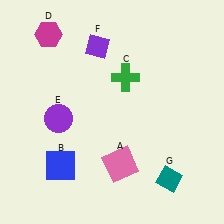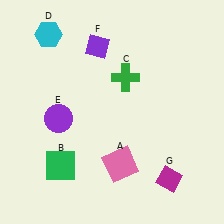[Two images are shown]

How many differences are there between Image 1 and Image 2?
There are 3 differences between the two images.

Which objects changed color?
B changed from blue to green. D changed from magenta to cyan. G changed from teal to magenta.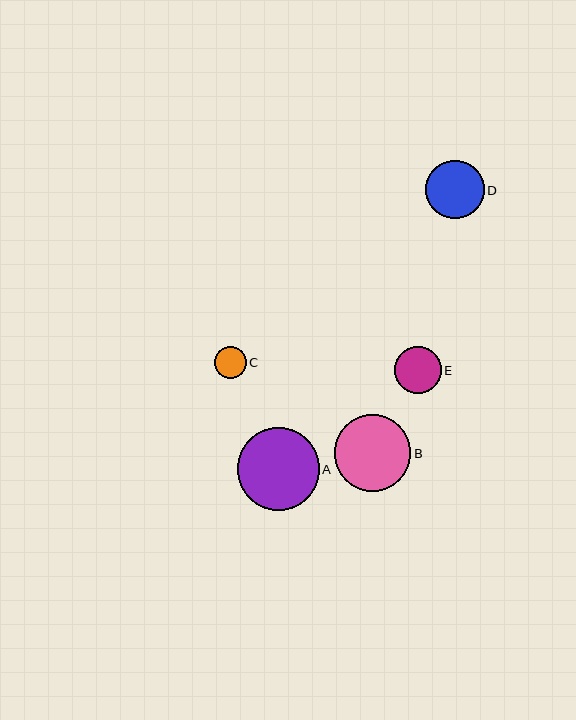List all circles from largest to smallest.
From largest to smallest: A, B, D, E, C.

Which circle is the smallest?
Circle C is the smallest with a size of approximately 32 pixels.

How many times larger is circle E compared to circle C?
Circle E is approximately 1.5 times the size of circle C.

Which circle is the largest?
Circle A is the largest with a size of approximately 82 pixels.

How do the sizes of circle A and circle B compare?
Circle A and circle B are approximately the same size.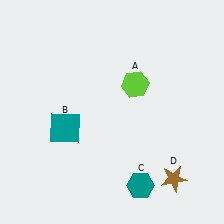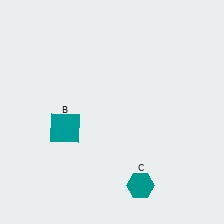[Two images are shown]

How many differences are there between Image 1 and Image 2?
There are 2 differences between the two images.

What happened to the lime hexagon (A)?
The lime hexagon (A) was removed in Image 2. It was in the top-right area of Image 1.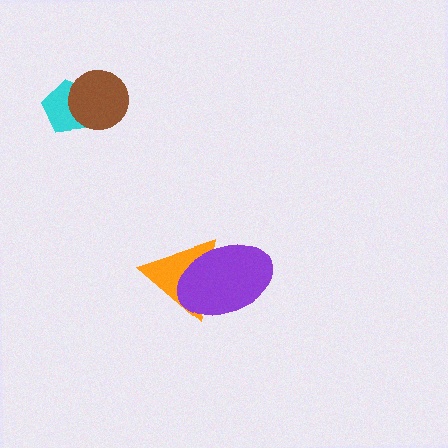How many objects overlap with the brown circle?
1 object overlaps with the brown circle.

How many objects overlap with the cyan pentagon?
1 object overlaps with the cyan pentagon.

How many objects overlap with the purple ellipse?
1 object overlaps with the purple ellipse.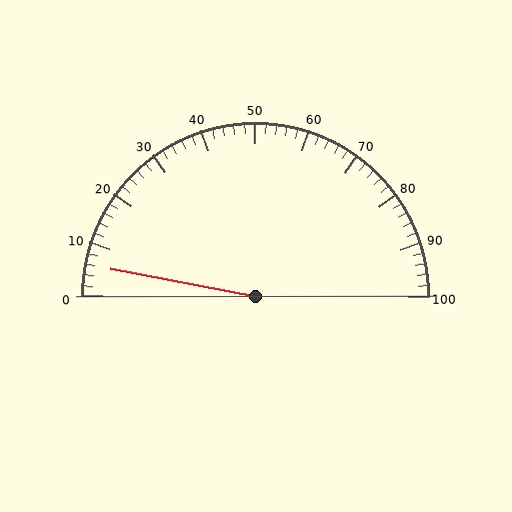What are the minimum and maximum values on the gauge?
The gauge ranges from 0 to 100.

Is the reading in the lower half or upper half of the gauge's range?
The reading is in the lower half of the range (0 to 100).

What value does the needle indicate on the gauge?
The needle indicates approximately 6.